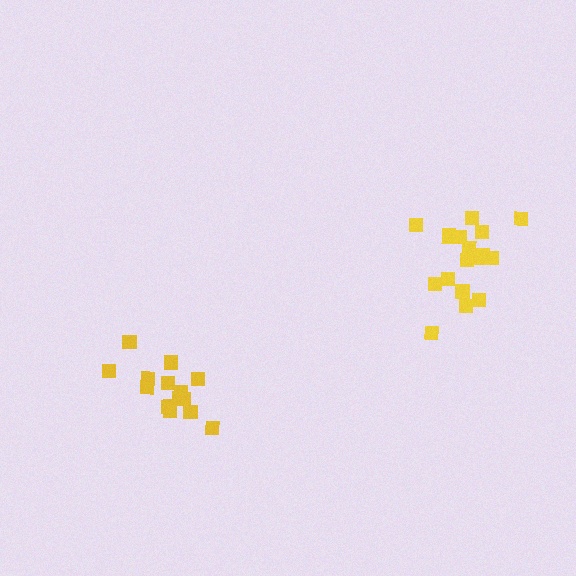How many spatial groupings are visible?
There are 2 spatial groupings.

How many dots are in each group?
Group 1: 15 dots, Group 2: 18 dots (33 total).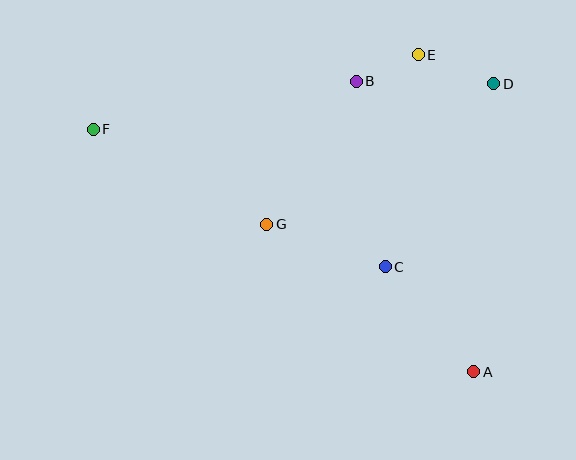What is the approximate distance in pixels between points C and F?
The distance between C and F is approximately 322 pixels.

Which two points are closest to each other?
Points B and E are closest to each other.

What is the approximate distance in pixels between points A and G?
The distance between A and G is approximately 254 pixels.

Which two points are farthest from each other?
Points A and F are farthest from each other.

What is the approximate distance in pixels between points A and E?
The distance between A and E is approximately 322 pixels.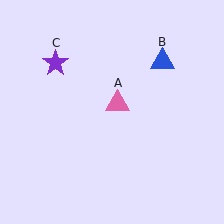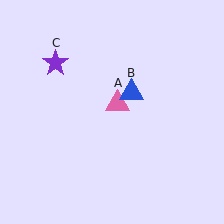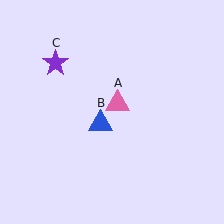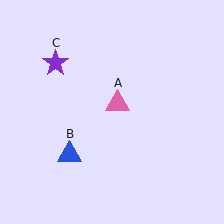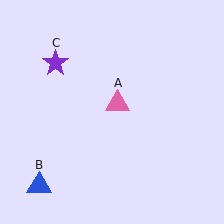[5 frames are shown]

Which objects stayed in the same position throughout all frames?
Pink triangle (object A) and purple star (object C) remained stationary.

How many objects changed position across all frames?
1 object changed position: blue triangle (object B).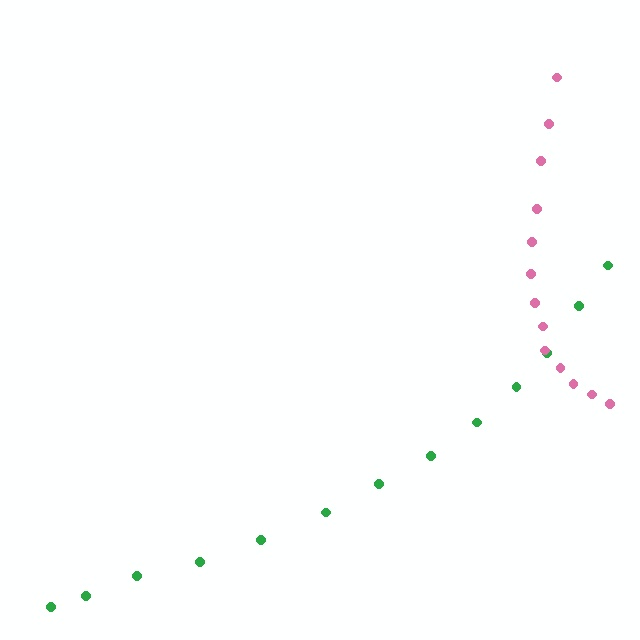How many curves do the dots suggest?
There are 2 distinct paths.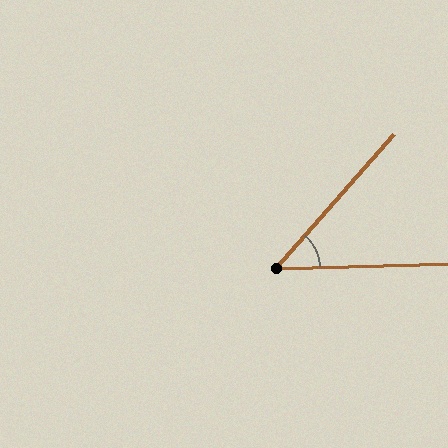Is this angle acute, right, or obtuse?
It is acute.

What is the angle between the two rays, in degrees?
Approximately 47 degrees.